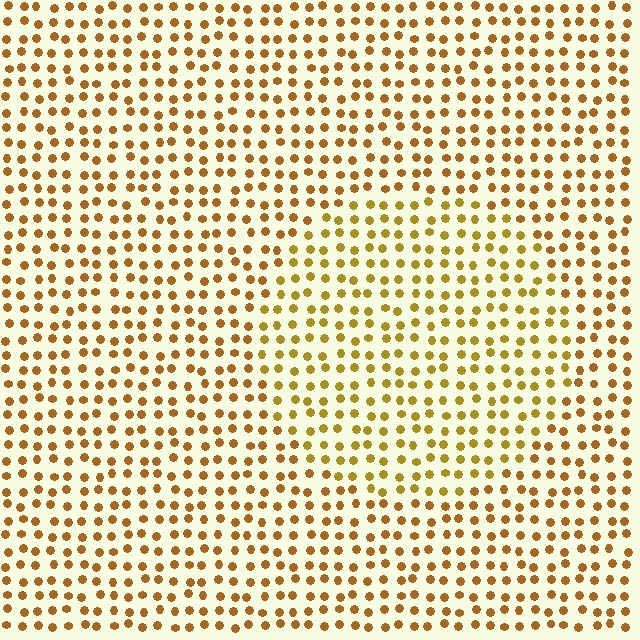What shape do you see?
I see a circle.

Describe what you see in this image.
The image is filled with small brown elements in a uniform arrangement. A circle-shaped region is visible where the elements are tinted to a slightly different hue, forming a subtle color boundary.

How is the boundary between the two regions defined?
The boundary is defined purely by a slight shift in hue (about 19 degrees). Spacing, size, and orientation are identical on both sides.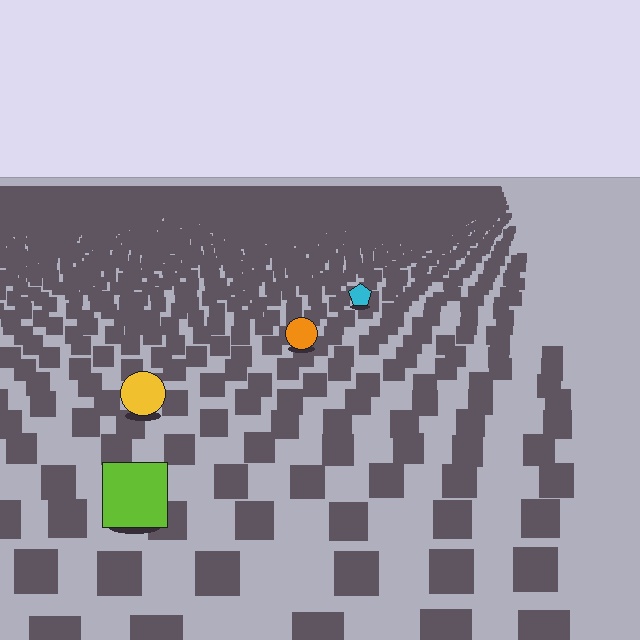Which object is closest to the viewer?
The lime square is closest. The texture marks near it are larger and more spread out.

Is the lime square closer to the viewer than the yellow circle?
Yes. The lime square is closer — you can tell from the texture gradient: the ground texture is coarser near it.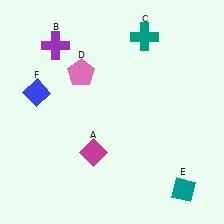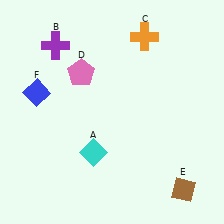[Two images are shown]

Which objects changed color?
A changed from magenta to cyan. C changed from teal to orange. E changed from teal to brown.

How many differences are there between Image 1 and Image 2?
There are 3 differences between the two images.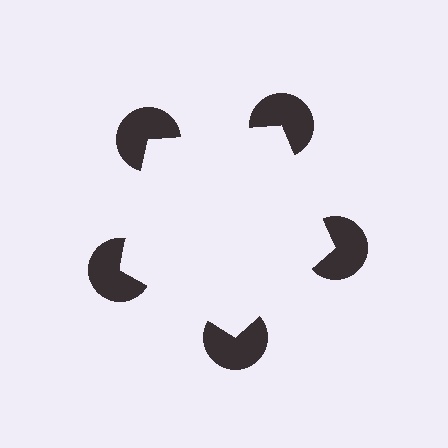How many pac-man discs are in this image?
There are 5 — one at each vertex of the illusory pentagon.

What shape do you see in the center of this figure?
An illusory pentagon — its edges are inferred from the aligned wedge cuts in the pac-man discs, not physically drawn.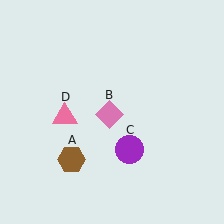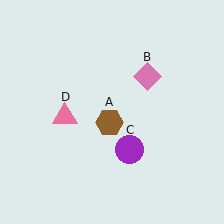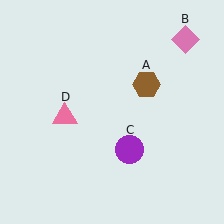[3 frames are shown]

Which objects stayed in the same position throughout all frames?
Purple circle (object C) and pink triangle (object D) remained stationary.